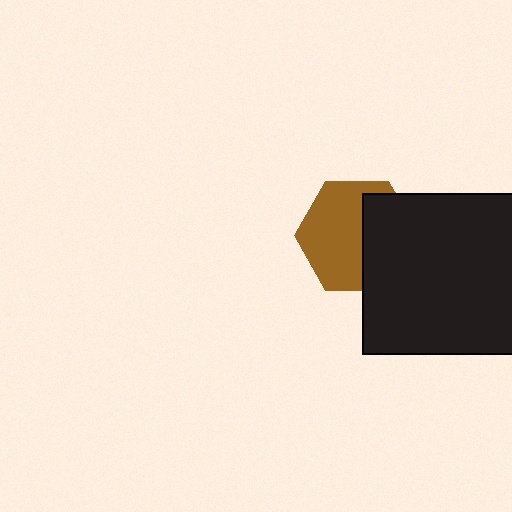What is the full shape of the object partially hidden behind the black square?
The partially hidden object is a brown hexagon.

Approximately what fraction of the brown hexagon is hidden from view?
Roughly 42% of the brown hexagon is hidden behind the black square.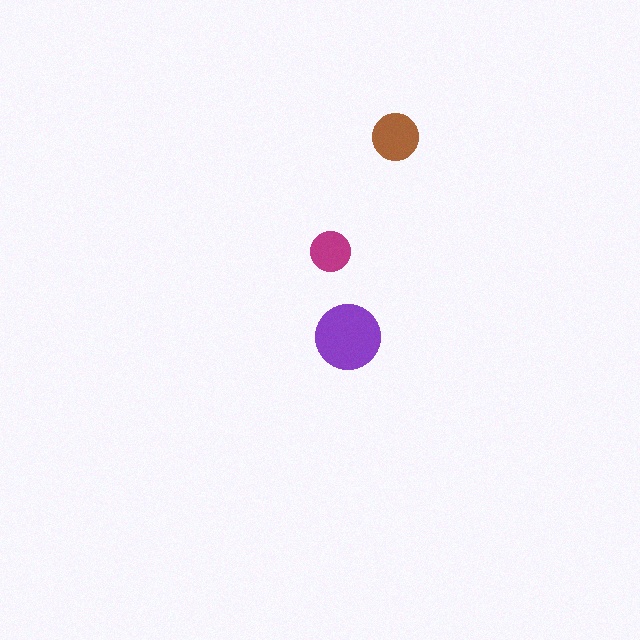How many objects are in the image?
There are 3 objects in the image.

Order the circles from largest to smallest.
the purple one, the brown one, the magenta one.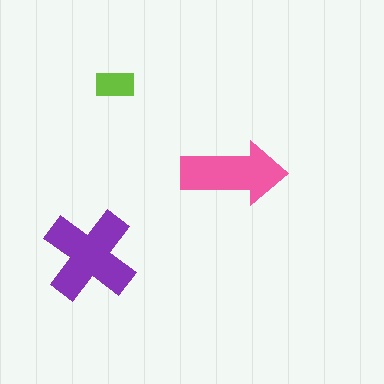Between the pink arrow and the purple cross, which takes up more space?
The purple cross.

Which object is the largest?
The purple cross.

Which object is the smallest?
The lime rectangle.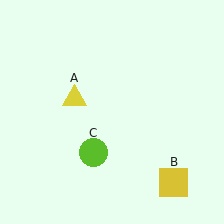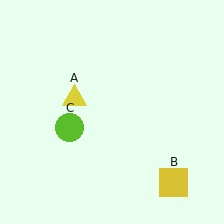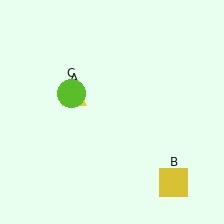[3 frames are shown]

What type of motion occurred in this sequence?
The lime circle (object C) rotated clockwise around the center of the scene.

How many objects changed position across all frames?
1 object changed position: lime circle (object C).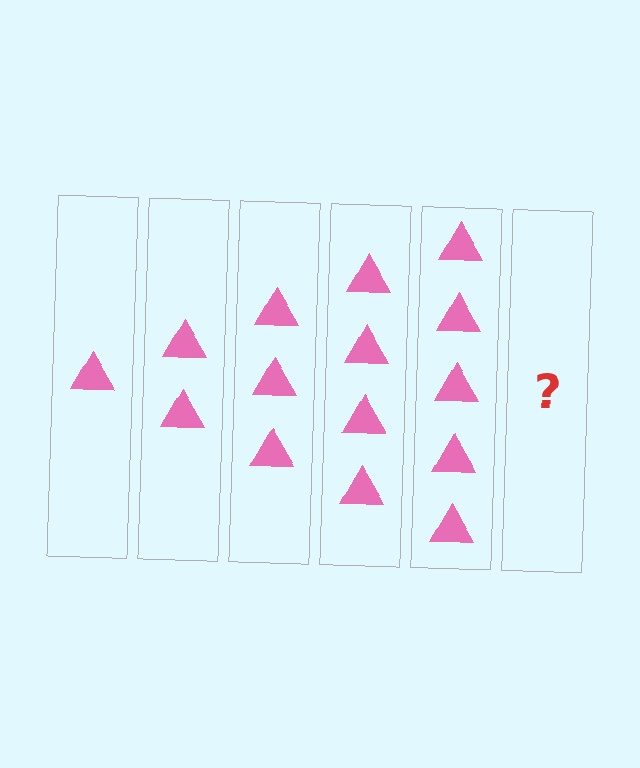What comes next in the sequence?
The next element should be 6 triangles.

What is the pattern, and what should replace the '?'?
The pattern is that each step adds one more triangle. The '?' should be 6 triangles.